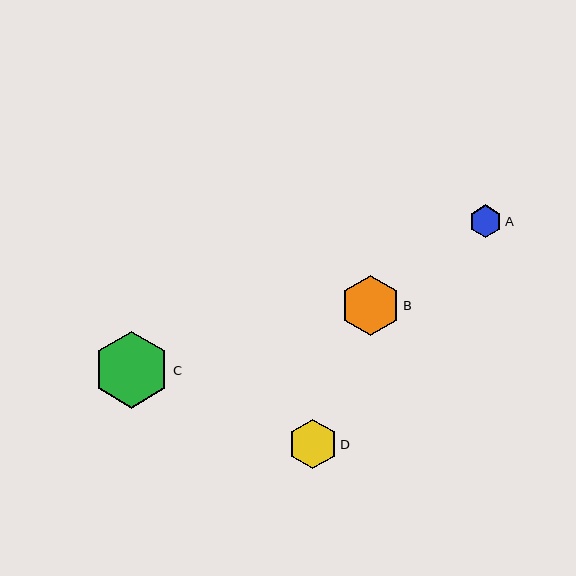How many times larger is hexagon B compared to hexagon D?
Hexagon B is approximately 1.2 times the size of hexagon D.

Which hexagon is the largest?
Hexagon C is the largest with a size of approximately 77 pixels.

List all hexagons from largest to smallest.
From largest to smallest: C, B, D, A.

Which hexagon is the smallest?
Hexagon A is the smallest with a size of approximately 33 pixels.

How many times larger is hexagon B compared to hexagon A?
Hexagon B is approximately 1.8 times the size of hexagon A.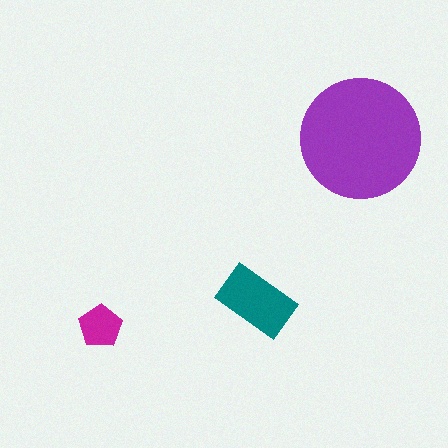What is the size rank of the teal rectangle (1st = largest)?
2nd.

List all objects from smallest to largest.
The magenta pentagon, the teal rectangle, the purple circle.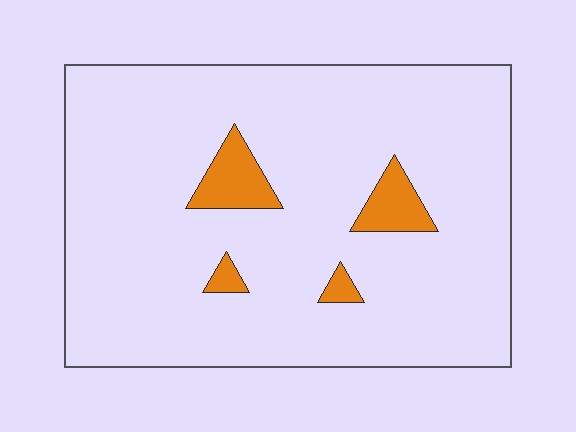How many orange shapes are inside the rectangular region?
4.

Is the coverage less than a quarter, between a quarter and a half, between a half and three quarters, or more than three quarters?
Less than a quarter.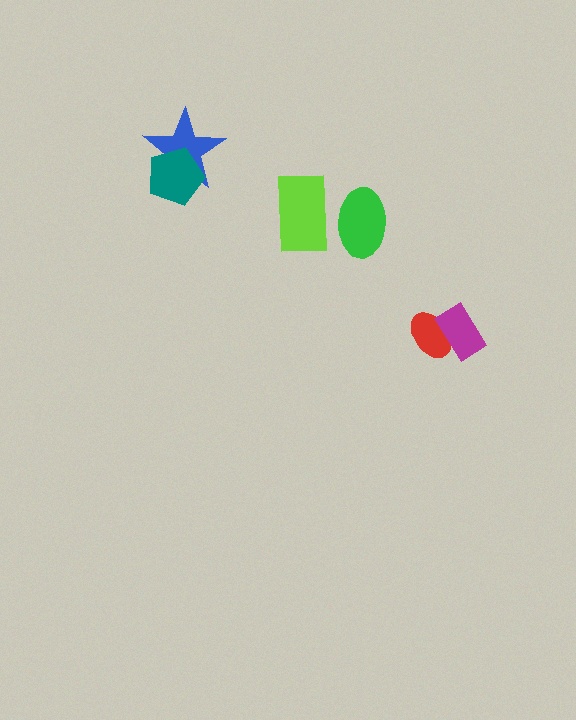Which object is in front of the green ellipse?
The lime rectangle is in front of the green ellipse.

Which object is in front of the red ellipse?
The magenta rectangle is in front of the red ellipse.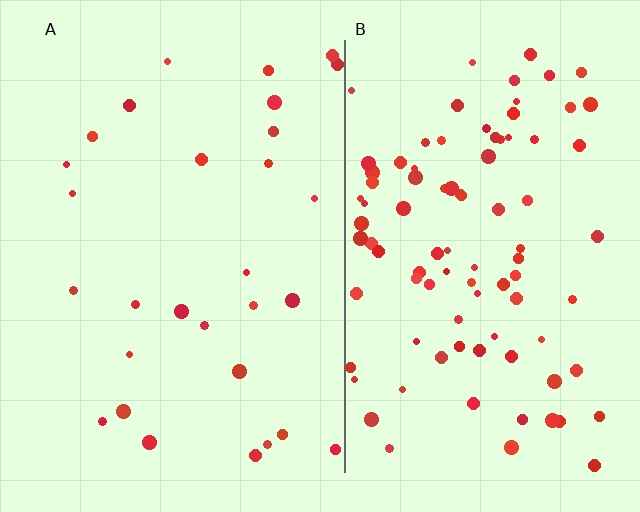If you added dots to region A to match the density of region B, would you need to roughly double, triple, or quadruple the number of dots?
Approximately triple.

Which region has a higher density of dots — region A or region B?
B (the right).